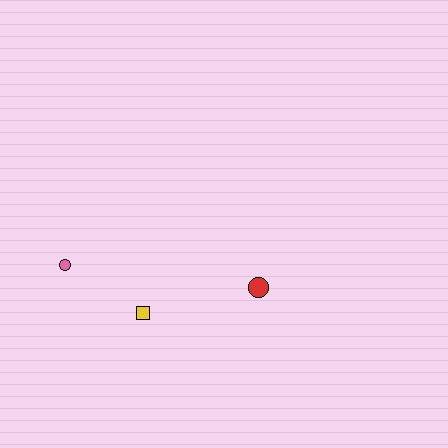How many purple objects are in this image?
There are no purple objects.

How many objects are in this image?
There are 3 objects.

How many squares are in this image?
There is 1 square.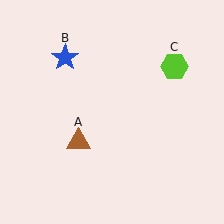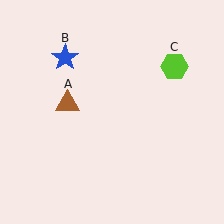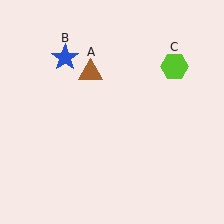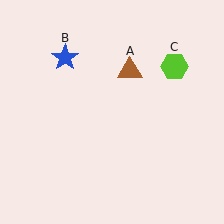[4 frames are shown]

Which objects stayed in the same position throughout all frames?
Blue star (object B) and lime hexagon (object C) remained stationary.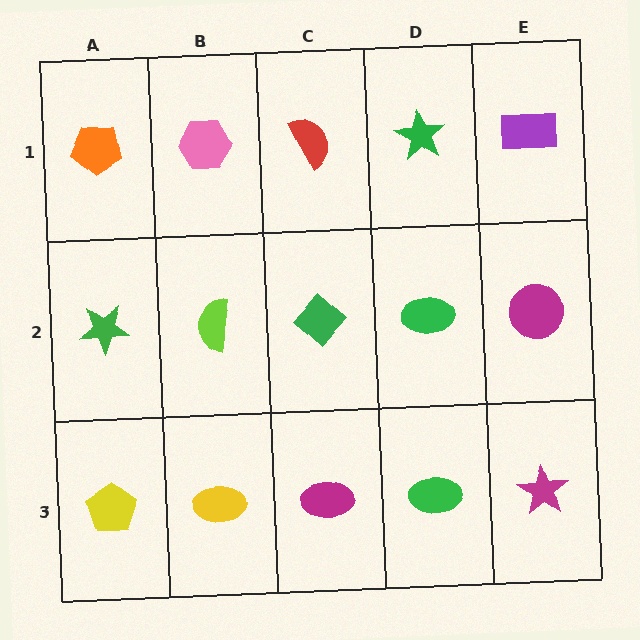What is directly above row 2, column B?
A pink hexagon.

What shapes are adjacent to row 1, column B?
A lime semicircle (row 2, column B), an orange pentagon (row 1, column A), a red semicircle (row 1, column C).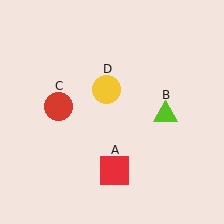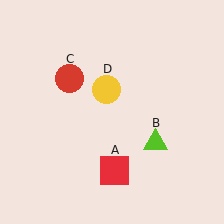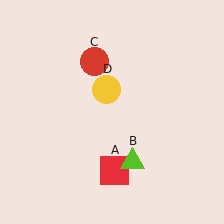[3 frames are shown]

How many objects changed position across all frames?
2 objects changed position: lime triangle (object B), red circle (object C).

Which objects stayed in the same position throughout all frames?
Red square (object A) and yellow circle (object D) remained stationary.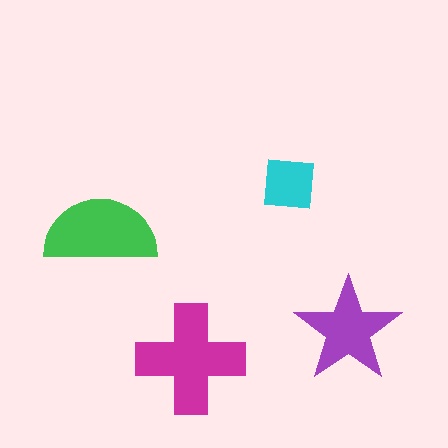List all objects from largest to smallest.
The magenta cross, the green semicircle, the purple star, the cyan square.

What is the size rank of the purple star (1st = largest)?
3rd.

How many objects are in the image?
There are 4 objects in the image.